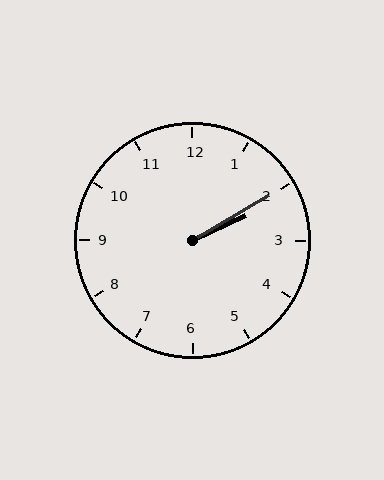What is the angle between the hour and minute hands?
Approximately 5 degrees.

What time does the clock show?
2:10.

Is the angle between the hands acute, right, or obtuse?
It is acute.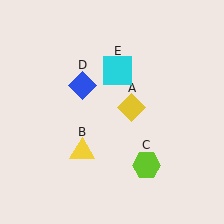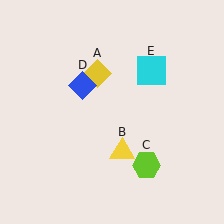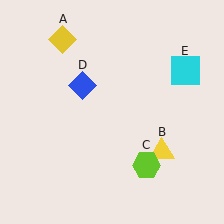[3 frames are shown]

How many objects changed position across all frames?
3 objects changed position: yellow diamond (object A), yellow triangle (object B), cyan square (object E).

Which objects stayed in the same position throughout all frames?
Lime hexagon (object C) and blue diamond (object D) remained stationary.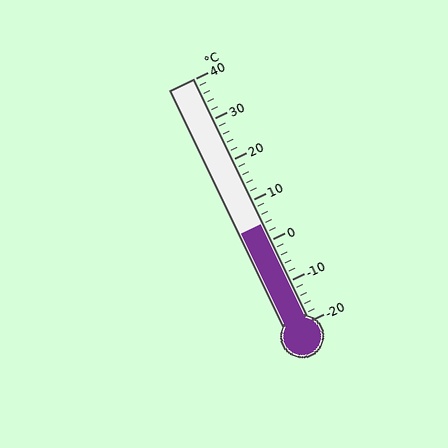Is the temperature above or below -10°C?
The temperature is above -10°C.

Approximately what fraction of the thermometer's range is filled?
The thermometer is filled to approximately 40% of its range.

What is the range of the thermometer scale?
The thermometer scale ranges from -20°C to 40°C.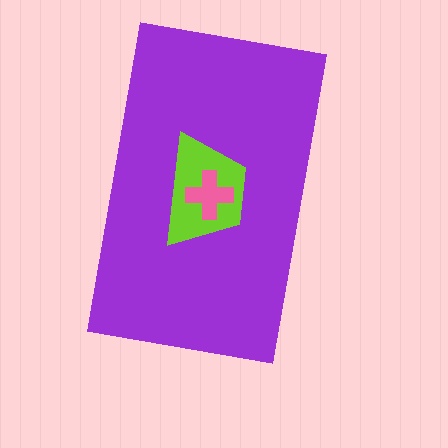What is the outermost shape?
The purple rectangle.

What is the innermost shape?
The pink cross.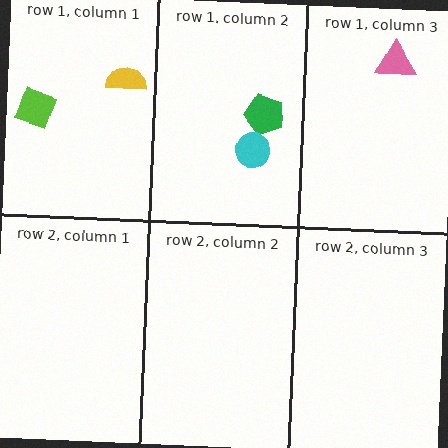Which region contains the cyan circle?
The row 1, column 2 region.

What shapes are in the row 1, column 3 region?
The pink triangle.